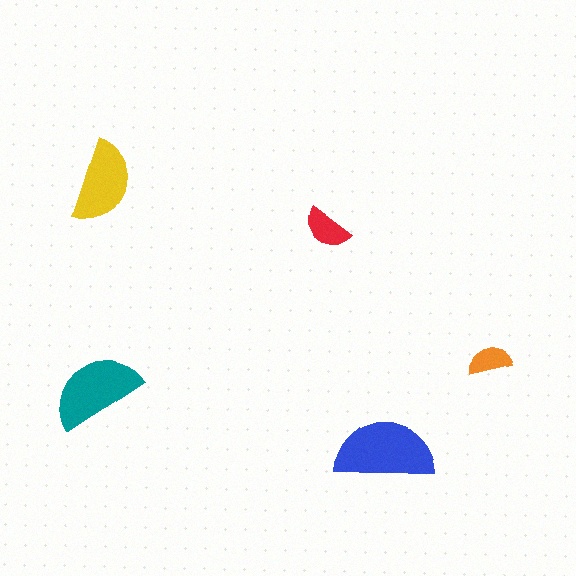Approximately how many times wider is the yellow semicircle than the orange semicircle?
About 2 times wider.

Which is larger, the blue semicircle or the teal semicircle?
The blue one.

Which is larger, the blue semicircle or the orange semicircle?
The blue one.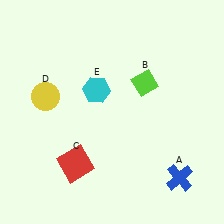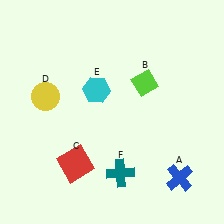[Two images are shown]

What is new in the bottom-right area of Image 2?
A teal cross (F) was added in the bottom-right area of Image 2.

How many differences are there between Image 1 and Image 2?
There is 1 difference between the two images.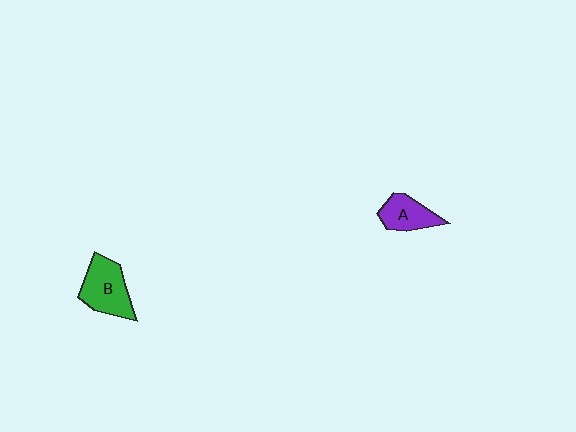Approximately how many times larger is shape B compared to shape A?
Approximately 1.4 times.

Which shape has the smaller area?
Shape A (purple).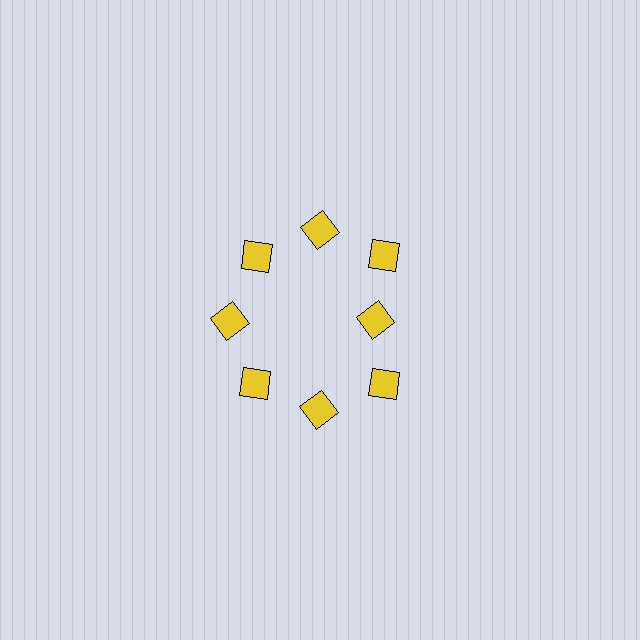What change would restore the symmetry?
The symmetry would be restored by moving it outward, back onto the ring so that all 8 squares sit at equal angles and equal distance from the center.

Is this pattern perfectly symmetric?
No. The 8 yellow squares are arranged in a ring, but one element near the 3 o'clock position is pulled inward toward the center, breaking the 8-fold rotational symmetry.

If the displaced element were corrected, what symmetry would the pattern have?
It would have 8-fold rotational symmetry — the pattern would map onto itself every 45 degrees.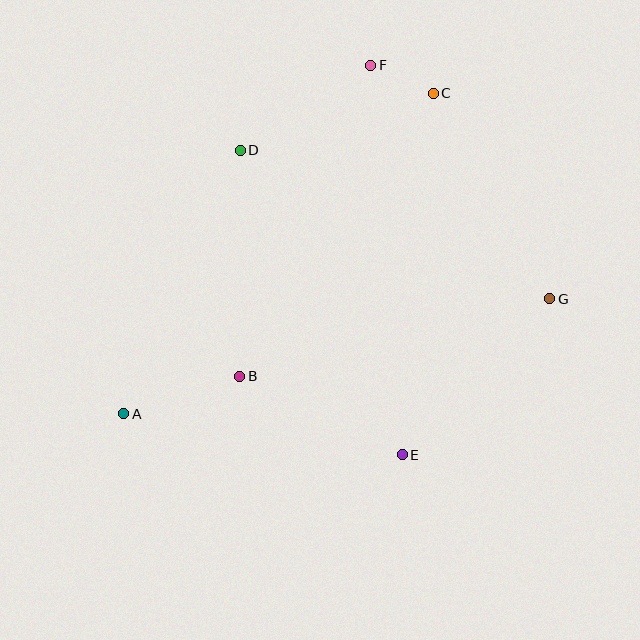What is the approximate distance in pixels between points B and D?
The distance between B and D is approximately 226 pixels.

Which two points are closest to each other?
Points C and F are closest to each other.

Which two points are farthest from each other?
Points A and C are farthest from each other.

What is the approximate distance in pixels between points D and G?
The distance between D and G is approximately 343 pixels.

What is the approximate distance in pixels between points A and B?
The distance between A and B is approximately 122 pixels.